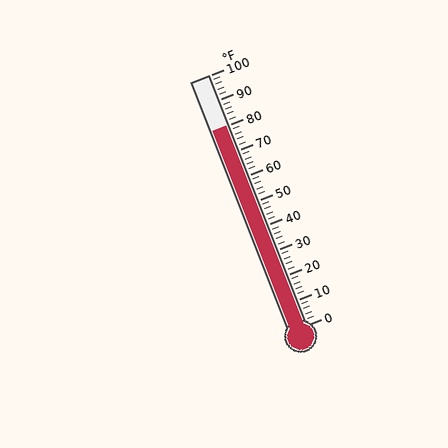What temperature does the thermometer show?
The thermometer shows approximately 80°F.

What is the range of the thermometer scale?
The thermometer scale ranges from 0°F to 100°F.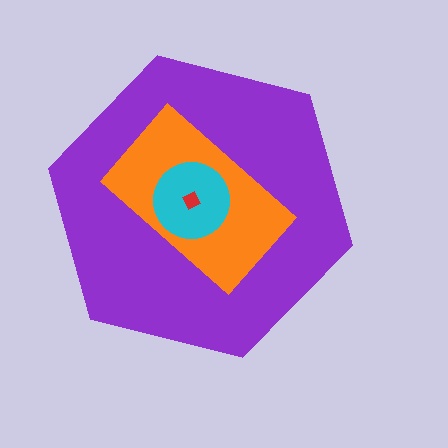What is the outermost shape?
The purple hexagon.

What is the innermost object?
The red diamond.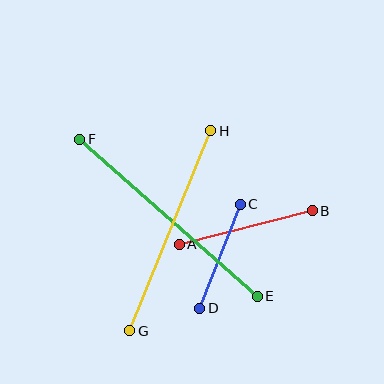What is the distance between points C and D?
The distance is approximately 112 pixels.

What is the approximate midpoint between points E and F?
The midpoint is at approximately (168, 218) pixels.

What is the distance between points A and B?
The distance is approximately 137 pixels.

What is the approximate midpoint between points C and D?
The midpoint is at approximately (220, 256) pixels.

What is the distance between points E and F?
The distance is approximately 237 pixels.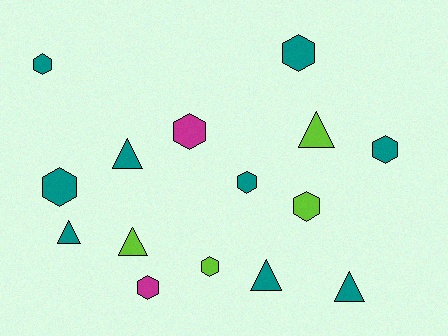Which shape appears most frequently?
Hexagon, with 9 objects.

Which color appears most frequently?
Teal, with 9 objects.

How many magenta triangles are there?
There are no magenta triangles.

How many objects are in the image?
There are 15 objects.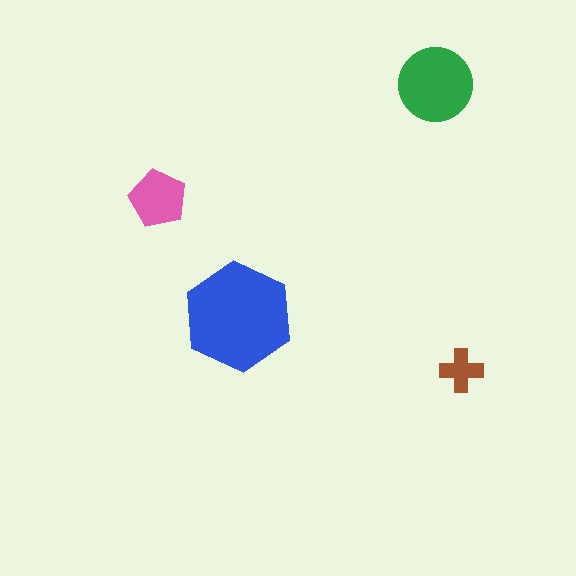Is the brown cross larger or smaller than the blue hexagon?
Smaller.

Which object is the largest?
The blue hexagon.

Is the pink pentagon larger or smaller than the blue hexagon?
Smaller.